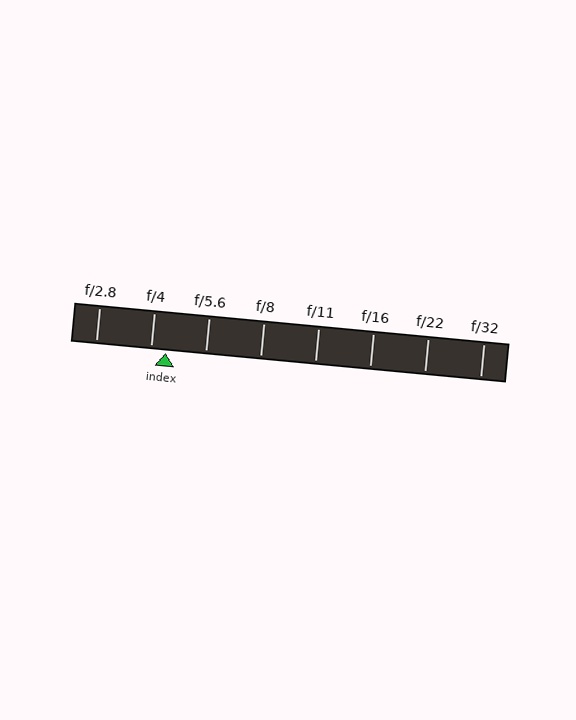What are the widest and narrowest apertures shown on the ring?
The widest aperture shown is f/2.8 and the narrowest is f/32.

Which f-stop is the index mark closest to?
The index mark is closest to f/4.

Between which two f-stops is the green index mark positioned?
The index mark is between f/4 and f/5.6.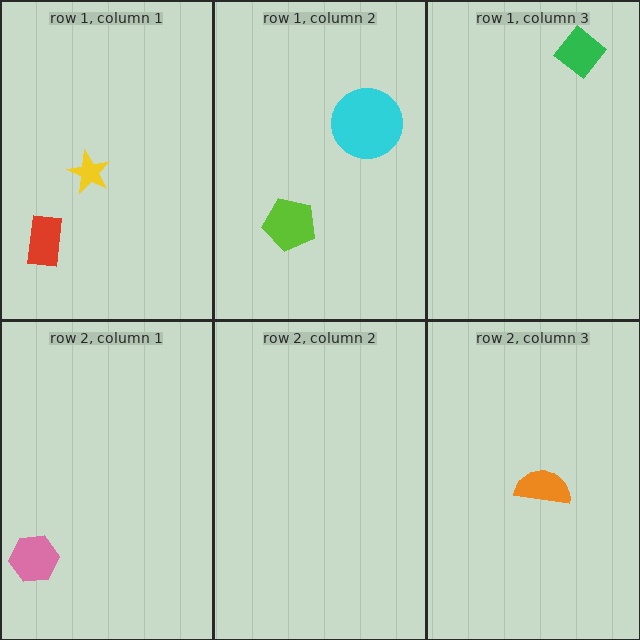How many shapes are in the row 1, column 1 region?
2.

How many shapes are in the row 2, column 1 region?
1.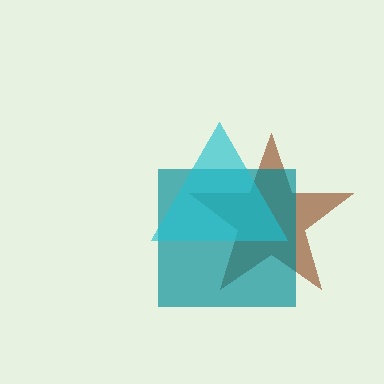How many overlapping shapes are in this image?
There are 3 overlapping shapes in the image.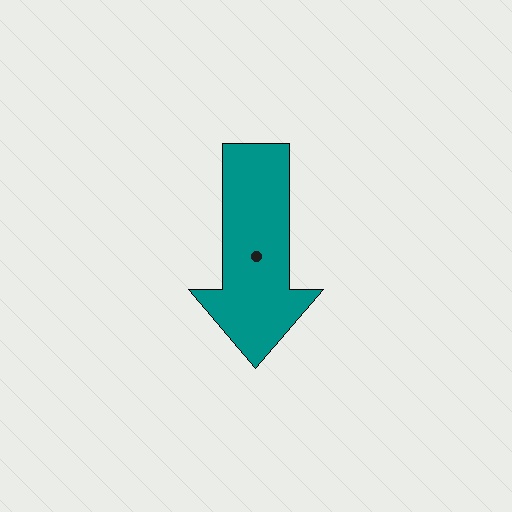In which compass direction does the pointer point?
South.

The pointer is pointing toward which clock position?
Roughly 6 o'clock.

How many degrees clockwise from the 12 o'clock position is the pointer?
Approximately 180 degrees.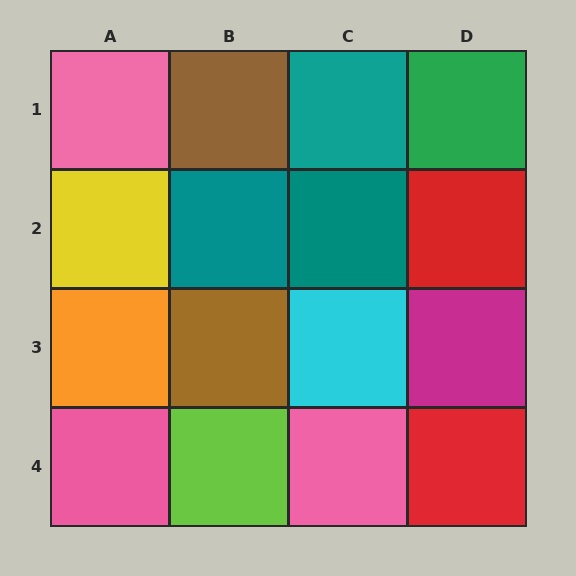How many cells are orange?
1 cell is orange.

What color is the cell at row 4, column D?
Red.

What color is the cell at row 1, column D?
Green.